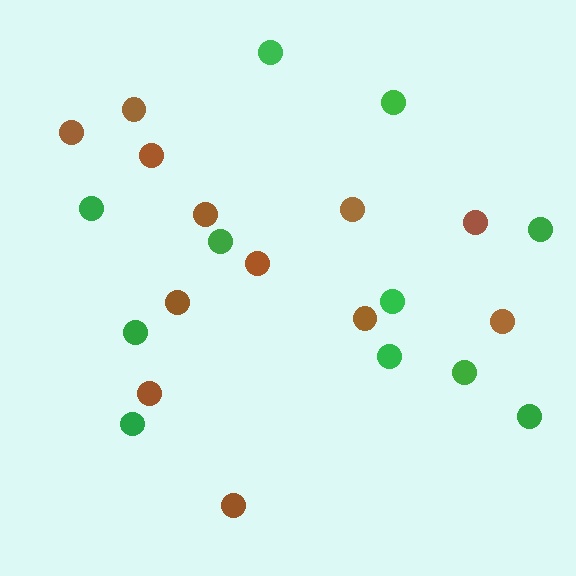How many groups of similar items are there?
There are 2 groups: one group of green circles (11) and one group of brown circles (12).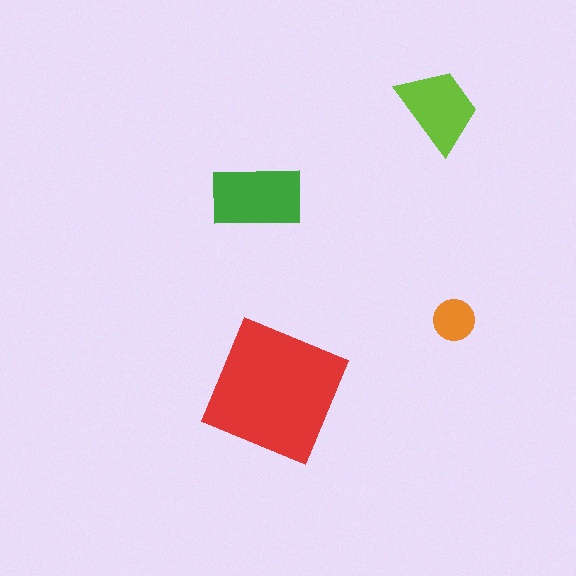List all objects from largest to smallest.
The red square, the green rectangle, the lime trapezoid, the orange circle.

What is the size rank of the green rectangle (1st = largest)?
2nd.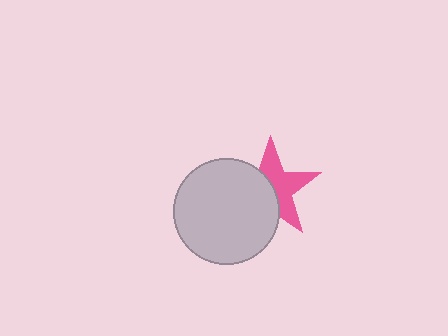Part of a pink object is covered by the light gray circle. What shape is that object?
It is a star.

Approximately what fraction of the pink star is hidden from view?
Roughly 48% of the pink star is hidden behind the light gray circle.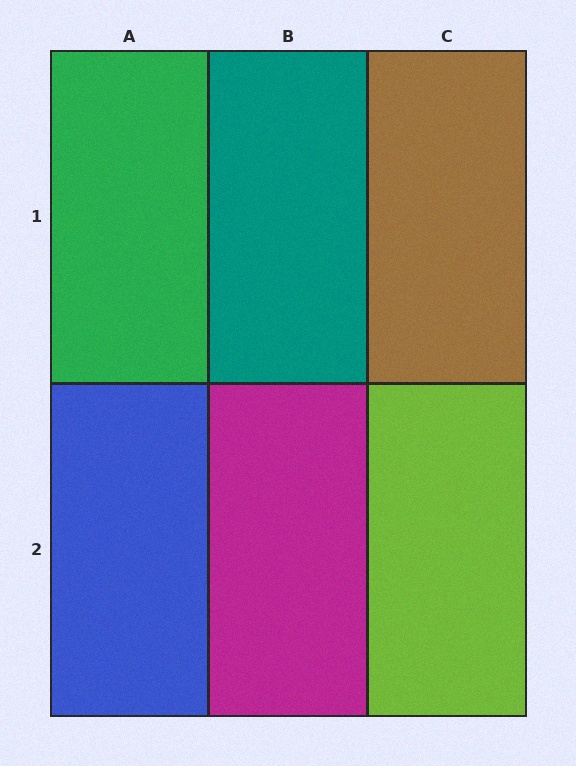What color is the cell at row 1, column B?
Teal.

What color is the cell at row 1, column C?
Brown.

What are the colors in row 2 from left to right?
Blue, magenta, lime.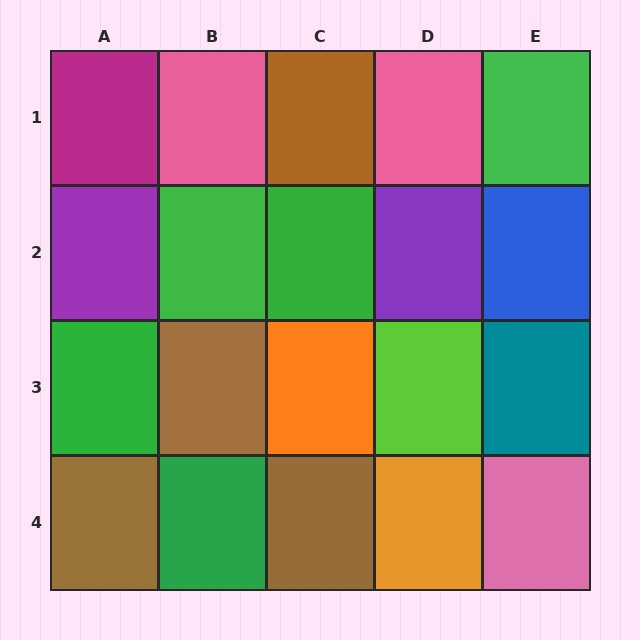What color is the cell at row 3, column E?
Teal.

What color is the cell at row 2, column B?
Green.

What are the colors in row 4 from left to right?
Brown, green, brown, orange, pink.